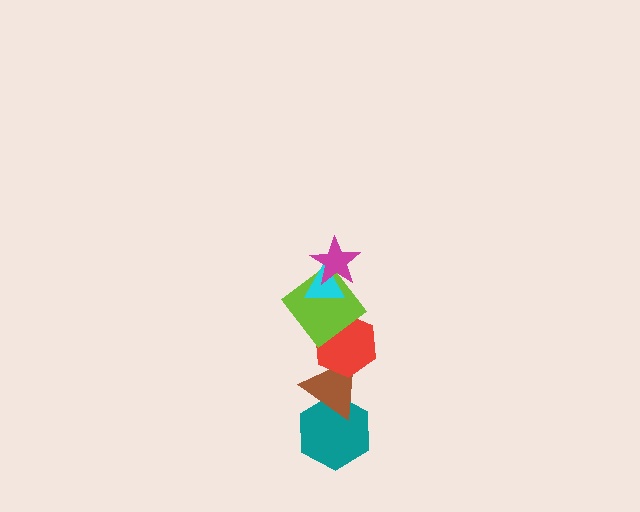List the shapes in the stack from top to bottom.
From top to bottom: the magenta star, the cyan triangle, the lime diamond, the red hexagon, the brown triangle, the teal hexagon.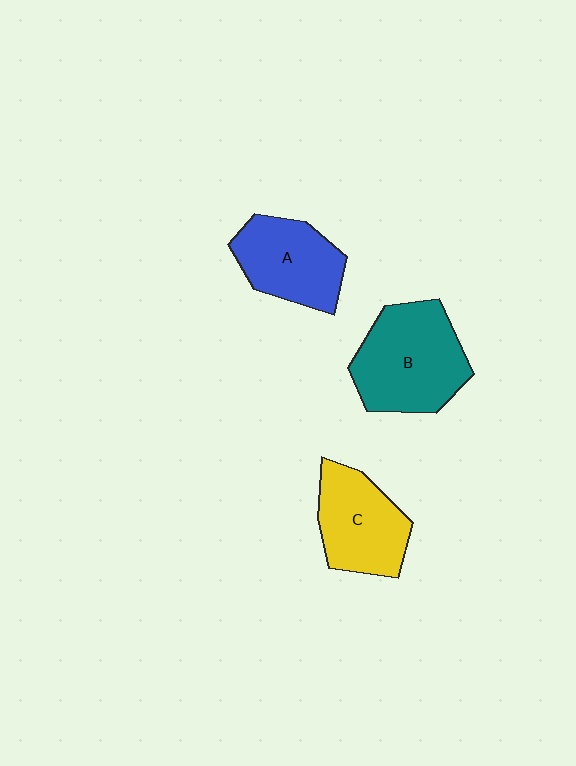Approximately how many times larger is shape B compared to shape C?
Approximately 1.3 times.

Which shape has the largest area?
Shape B (teal).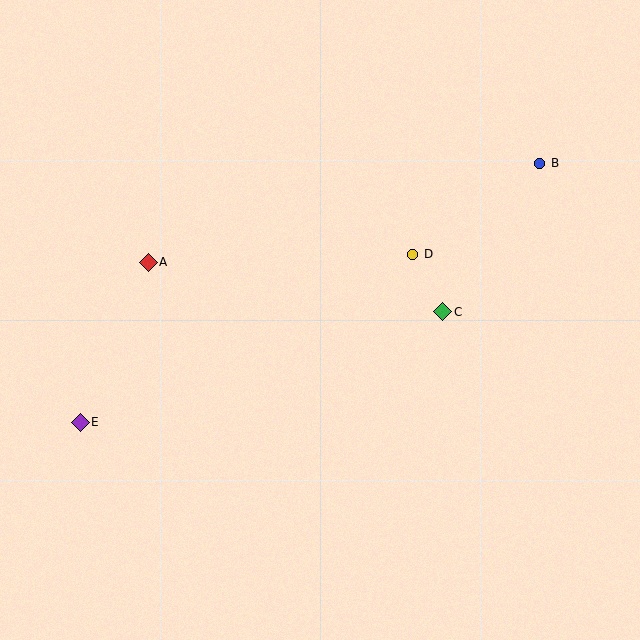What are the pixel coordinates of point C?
Point C is at (443, 312).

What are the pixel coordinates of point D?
Point D is at (413, 254).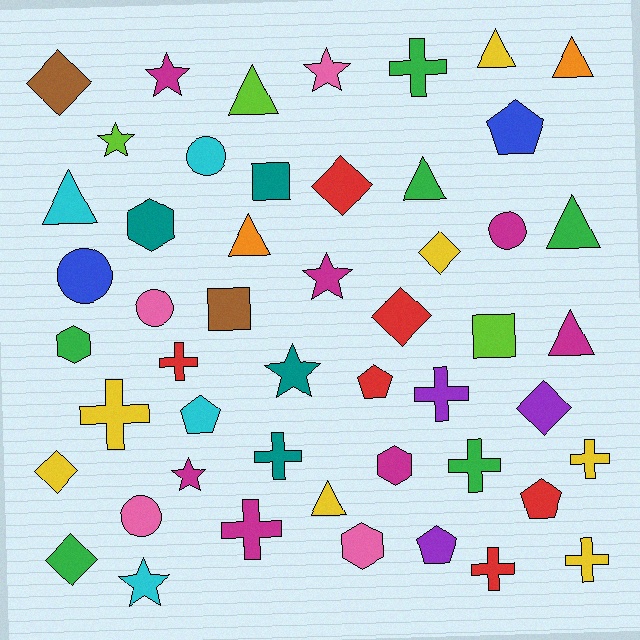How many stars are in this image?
There are 7 stars.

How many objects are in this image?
There are 50 objects.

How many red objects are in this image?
There are 6 red objects.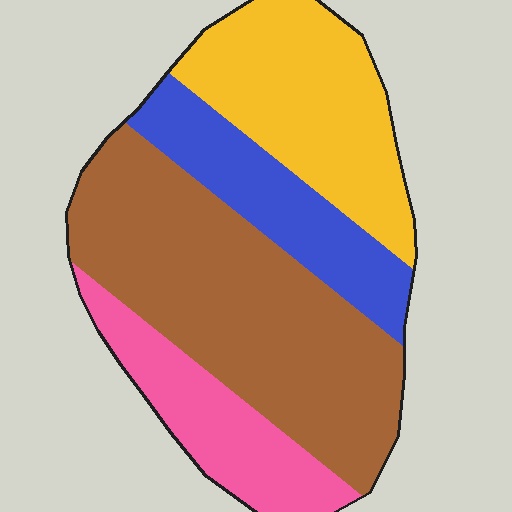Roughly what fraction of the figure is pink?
Pink takes up about one sixth (1/6) of the figure.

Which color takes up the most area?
Brown, at roughly 45%.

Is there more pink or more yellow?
Yellow.